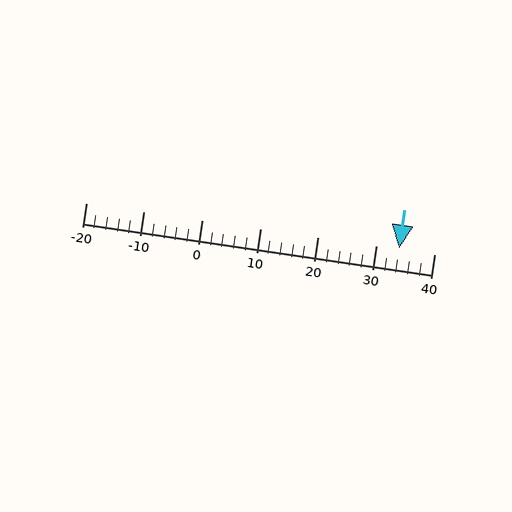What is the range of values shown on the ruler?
The ruler shows values from -20 to 40.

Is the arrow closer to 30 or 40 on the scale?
The arrow is closer to 30.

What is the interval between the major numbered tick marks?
The major tick marks are spaced 10 units apart.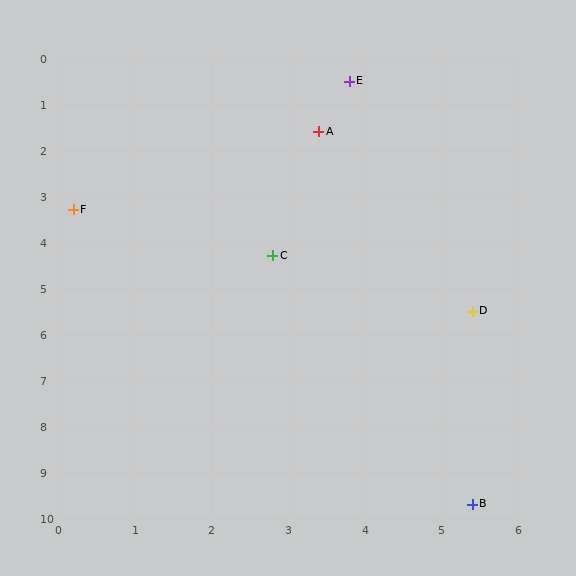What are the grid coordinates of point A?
Point A is at approximately (3.4, 1.6).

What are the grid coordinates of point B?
Point B is at approximately (5.4, 9.7).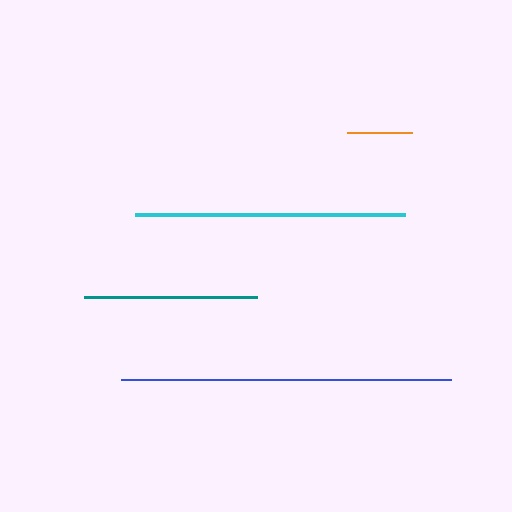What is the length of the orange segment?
The orange segment is approximately 65 pixels long.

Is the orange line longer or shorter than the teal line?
The teal line is longer than the orange line.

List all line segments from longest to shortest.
From longest to shortest: blue, cyan, teal, orange.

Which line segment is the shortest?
The orange line is the shortest at approximately 65 pixels.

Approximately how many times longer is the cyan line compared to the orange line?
The cyan line is approximately 4.1 times the length of the orange line.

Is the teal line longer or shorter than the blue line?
The blue line is longer than the teal line.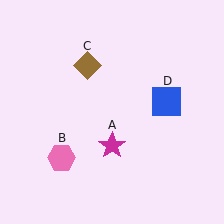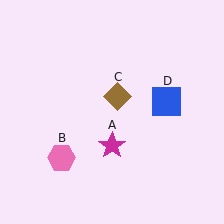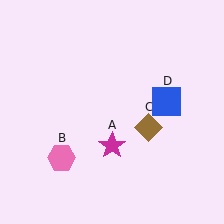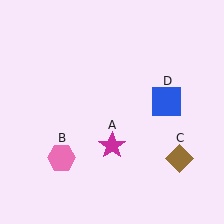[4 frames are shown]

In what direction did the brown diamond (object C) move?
The brown diamond (object C) moved down and to the right.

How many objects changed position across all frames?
1 object changed position: brown diamond (object C).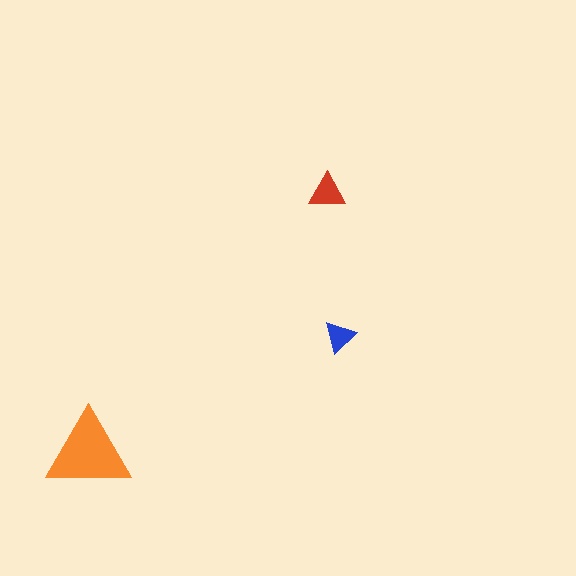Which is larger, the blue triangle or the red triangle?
The red one.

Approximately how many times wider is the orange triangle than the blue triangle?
About 2.5 times wider.